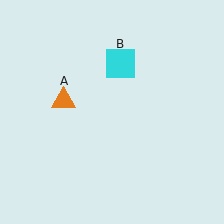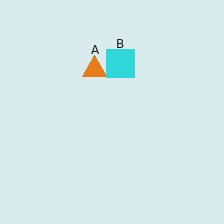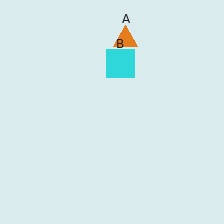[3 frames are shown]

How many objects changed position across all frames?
1 object changed position: orange triangle (object A).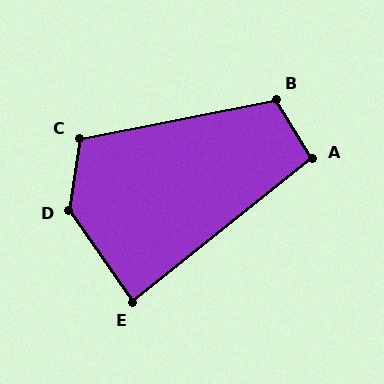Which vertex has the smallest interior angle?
E, at approximately 87 degrees.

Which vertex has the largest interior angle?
D, at approximately 136 degrees.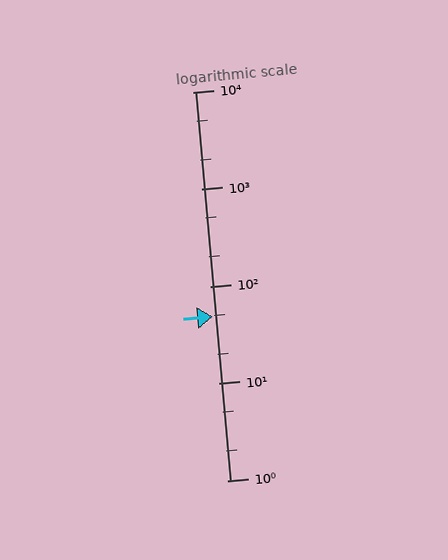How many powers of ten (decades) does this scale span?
The scale spans 4 decades, from 1 to 10000.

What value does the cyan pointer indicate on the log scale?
The pointer indicates approximately 49.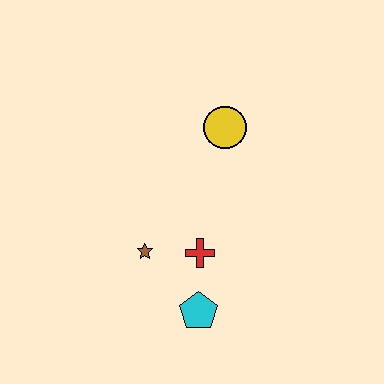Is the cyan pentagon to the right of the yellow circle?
No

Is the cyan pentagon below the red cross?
Yes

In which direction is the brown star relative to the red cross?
The brown star is to the left of the red cross.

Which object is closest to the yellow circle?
The red cross is closest to the yellow circle.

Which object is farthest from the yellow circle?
The cyan pentagon is farthest from the yellow circle.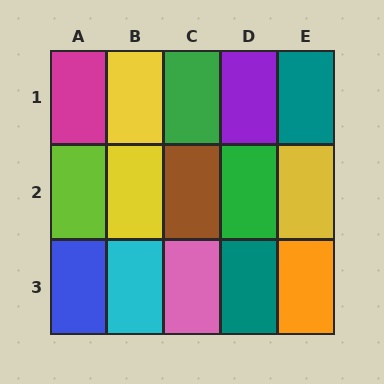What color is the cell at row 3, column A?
Blue.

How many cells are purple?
1 cell is purple.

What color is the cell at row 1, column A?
Magenta.